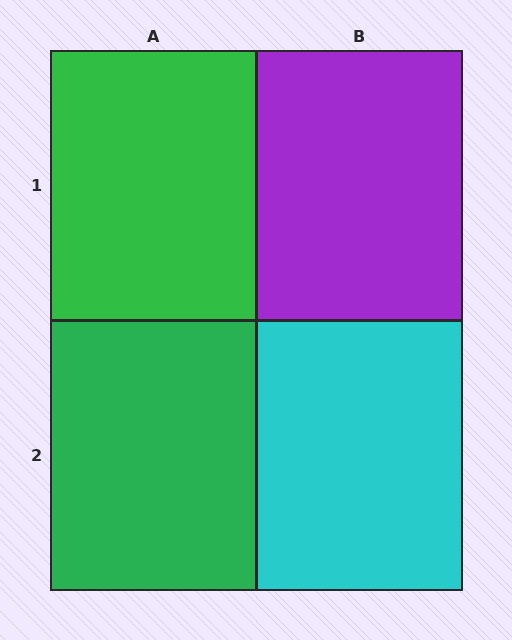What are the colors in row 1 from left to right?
Green, purple.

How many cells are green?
2 cells are green.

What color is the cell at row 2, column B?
Cyan.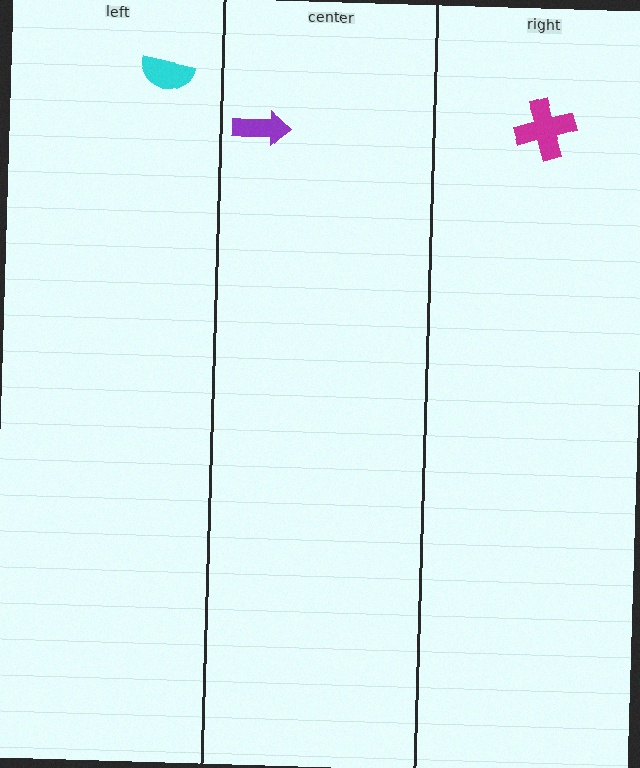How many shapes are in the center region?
1.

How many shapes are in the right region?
1.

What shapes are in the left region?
The cyan semicircle.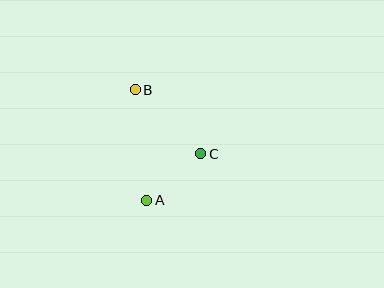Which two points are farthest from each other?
Points A and B are farthest from each other.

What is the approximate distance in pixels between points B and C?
The distance between B and C is approximately 92 pixels.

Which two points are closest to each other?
Points A and C are closest to each other.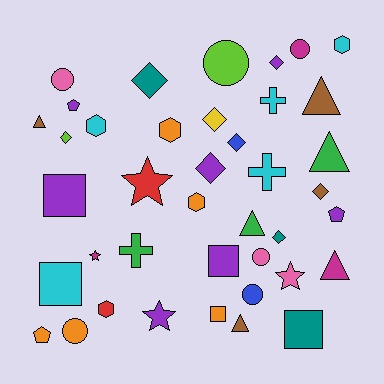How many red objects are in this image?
There are 2 red objects.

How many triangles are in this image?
There are 6 triangles.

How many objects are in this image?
There are 40 objects.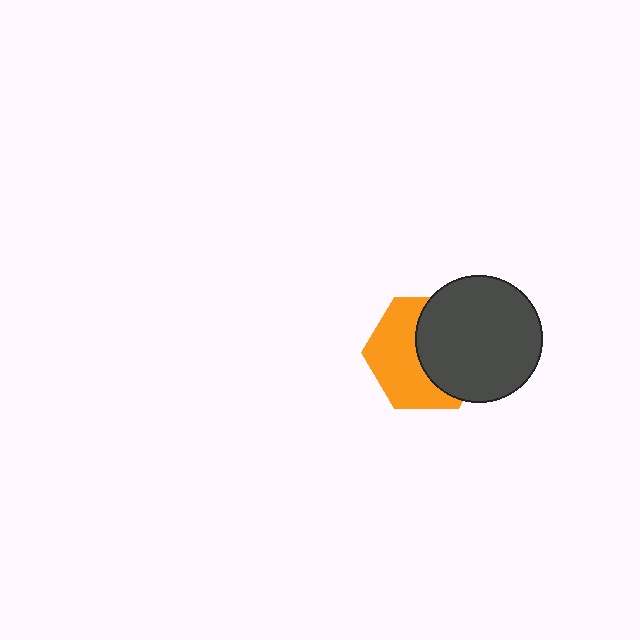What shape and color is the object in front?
The object in front is a dark gray circle.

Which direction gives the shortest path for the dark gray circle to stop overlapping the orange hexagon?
Moving right gives the shortest separation.